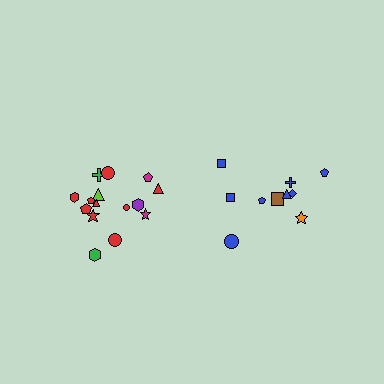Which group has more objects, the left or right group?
The left group.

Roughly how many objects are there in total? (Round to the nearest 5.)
Roughly 25 objects in total.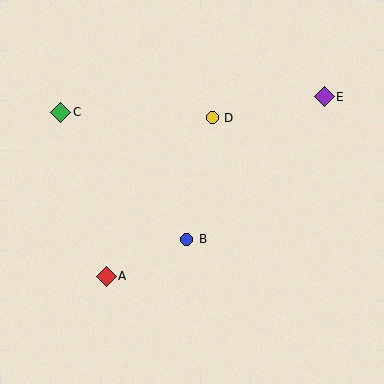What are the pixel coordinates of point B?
Point B is at (187, 239).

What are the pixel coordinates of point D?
Point D is at (212, 118).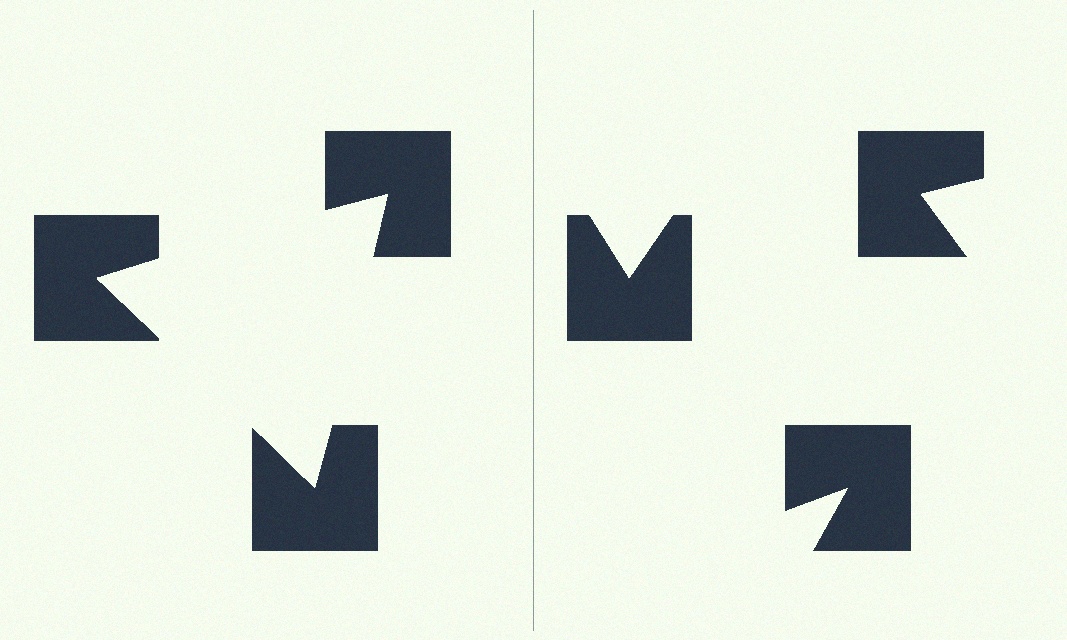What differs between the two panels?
The notched squares are positioned identically on both sides; only the wedge orientations differ. On the left they align to a triangle; on the right they are misaligned.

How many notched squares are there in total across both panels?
6 — 3 on each side.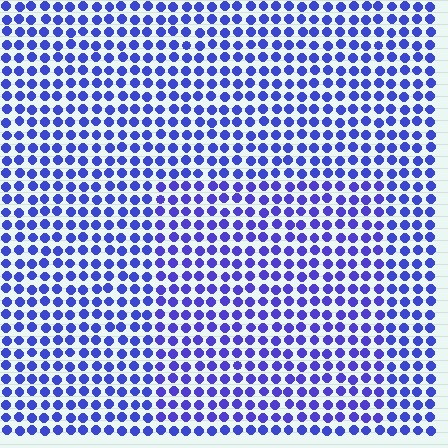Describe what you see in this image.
The image is filled with small blue elements in a uniform arrangement. A rectangle-shaped region is visible where the elements are tinted to a slightly different hue, forming a subtle color boundary.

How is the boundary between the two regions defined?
The boundary is defined purely by a slight shift in hue (about 13 degrees). Spacing, size, and orientation are identical on both sides.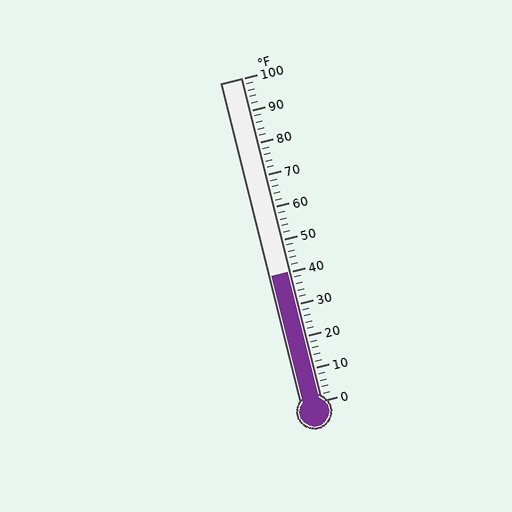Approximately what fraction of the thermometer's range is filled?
The thermometer is filled to approximately 40% of its range.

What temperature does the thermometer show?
The thermometer shows approximately 40°F.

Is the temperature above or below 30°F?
The temperature is above 30°F.